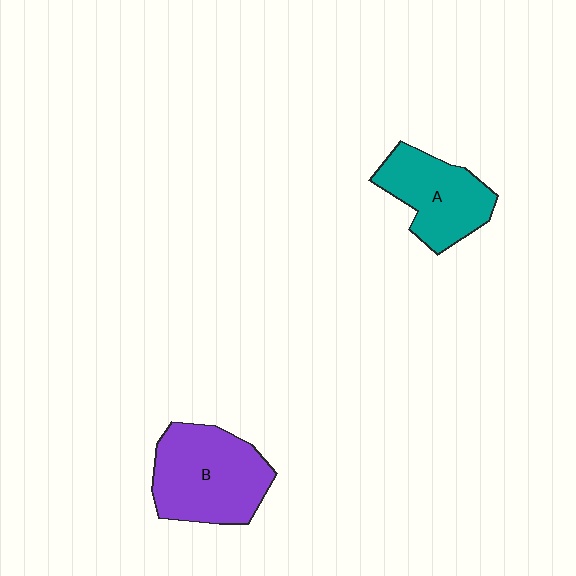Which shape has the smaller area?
Shape A (teal).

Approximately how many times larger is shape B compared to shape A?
Approximately 1.3 times.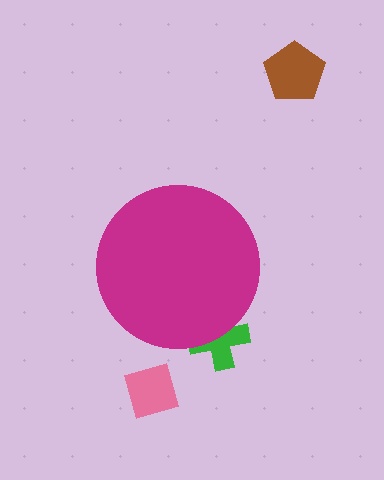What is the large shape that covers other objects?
A magenta circle.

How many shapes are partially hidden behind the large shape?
1 shape is partially hidden.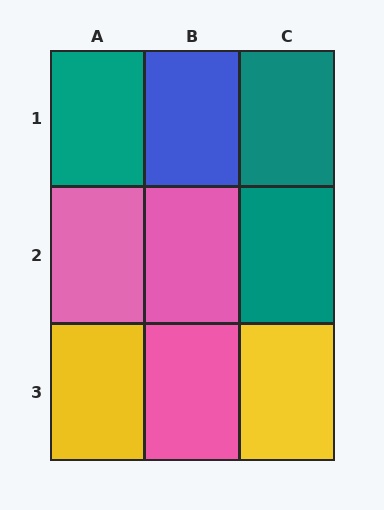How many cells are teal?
3 cells are teal.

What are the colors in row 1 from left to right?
Teal, blue, teal.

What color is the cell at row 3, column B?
Pink.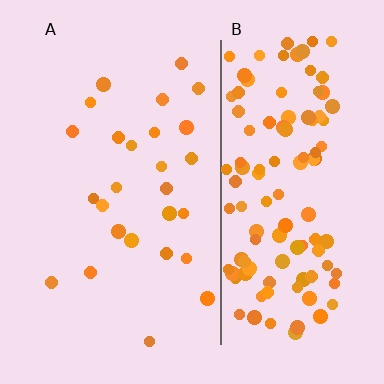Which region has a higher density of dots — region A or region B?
B (the right).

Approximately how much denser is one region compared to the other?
Approximately 4.6× — region B over region A.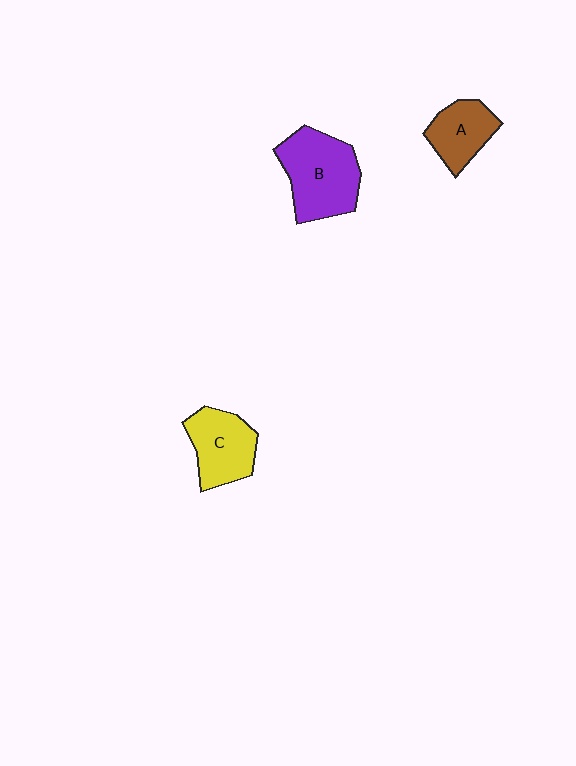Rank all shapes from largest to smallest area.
From largest to smallest: B (purple), C (yellow), A (brown).